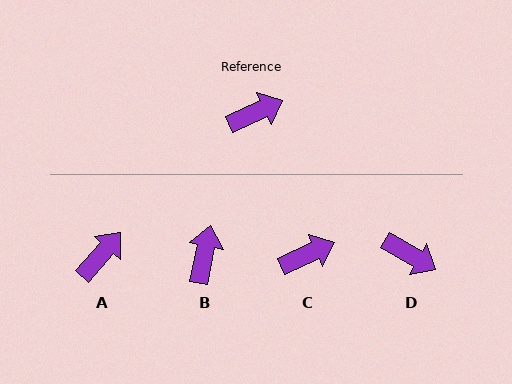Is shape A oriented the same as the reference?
No, it is off by about 25 degrees.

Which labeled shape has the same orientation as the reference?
C.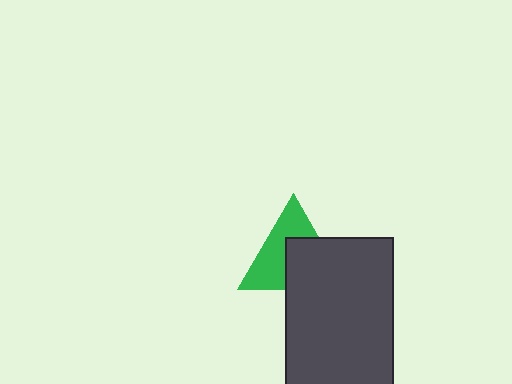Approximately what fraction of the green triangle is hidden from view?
Roughly 47% of the green triangle is hidden behind the dark gray rectangle.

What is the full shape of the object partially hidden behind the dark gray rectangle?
The partially hidden object is a green triangle.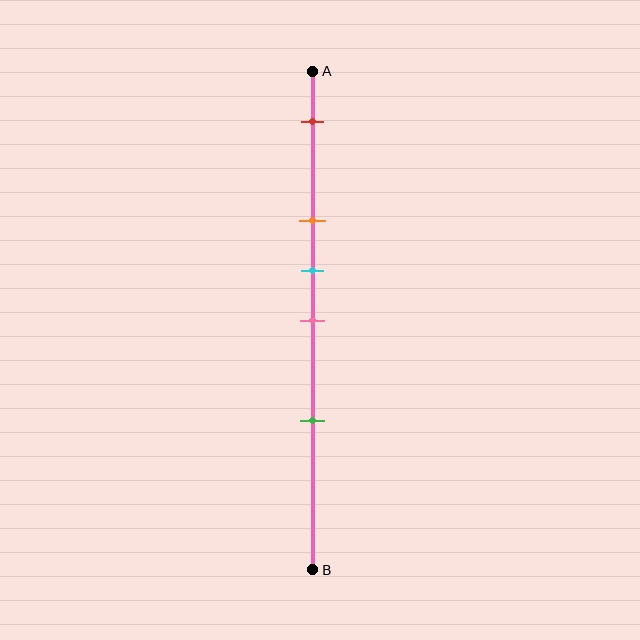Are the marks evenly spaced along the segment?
No, the marks are not evenly spaced.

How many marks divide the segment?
There are 5 marks dividing the segment.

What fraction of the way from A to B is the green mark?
The green mark is approximately 70% (0.7) of the way from A to B.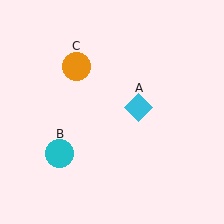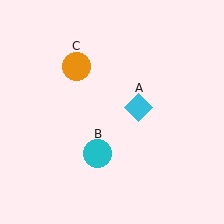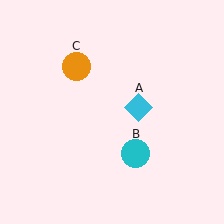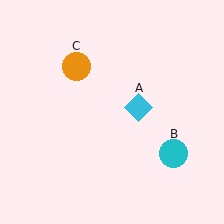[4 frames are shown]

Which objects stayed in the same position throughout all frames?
Cyan diamond (object A) and orange circle (object C) remained stationary.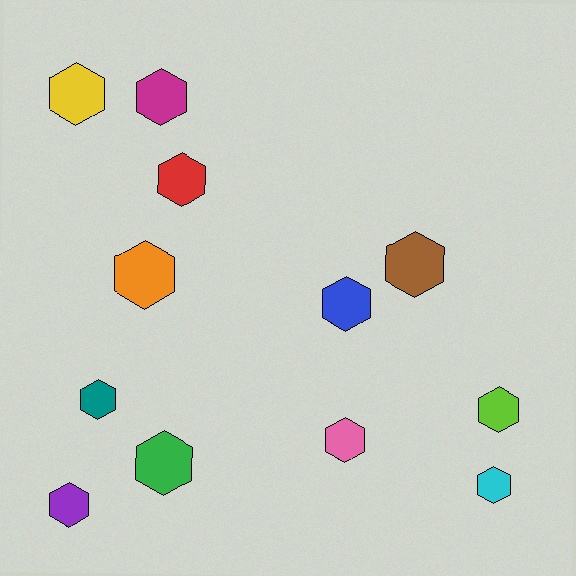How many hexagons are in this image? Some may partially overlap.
There are 12 hexagons.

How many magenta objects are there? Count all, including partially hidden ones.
There is 1 magenta object.